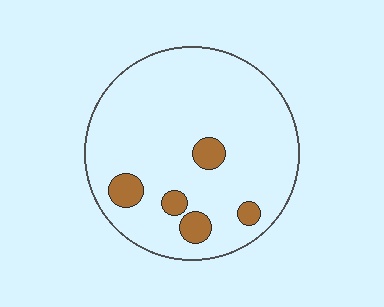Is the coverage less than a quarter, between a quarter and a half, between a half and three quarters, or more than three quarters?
Less than a quarter.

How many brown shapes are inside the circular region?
5.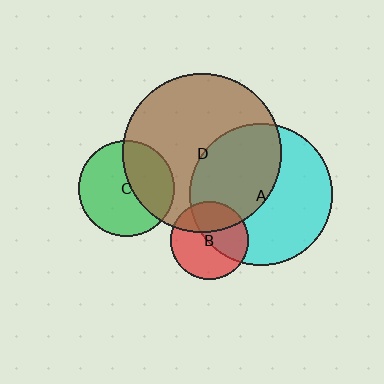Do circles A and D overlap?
Yes.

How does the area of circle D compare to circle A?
Approximately 1.3 times.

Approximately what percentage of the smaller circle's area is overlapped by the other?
Approximately 45%.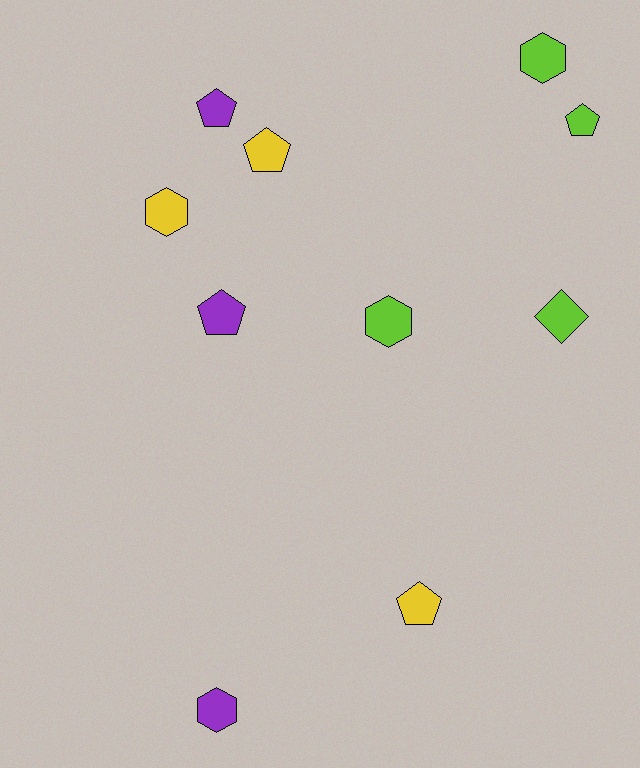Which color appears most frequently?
Lime, with 4 objects.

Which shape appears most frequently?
Pentagon, with 5 objects.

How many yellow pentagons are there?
There are 2 yellow pentagons.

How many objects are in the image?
There are 10 objects.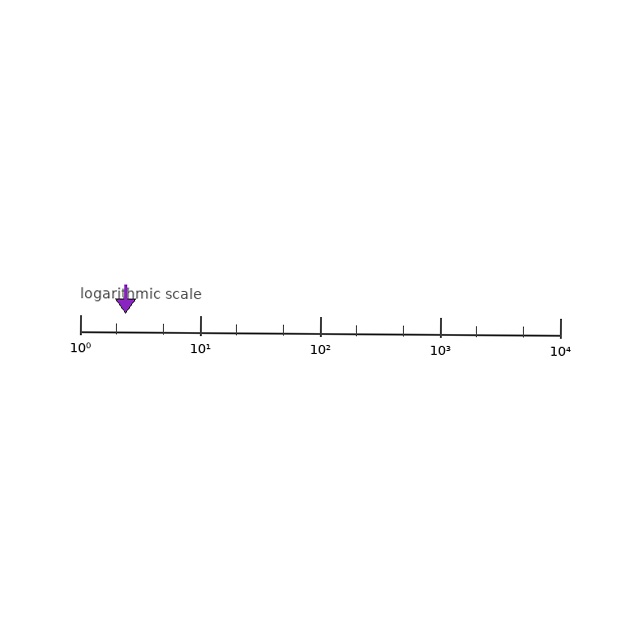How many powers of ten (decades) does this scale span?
The scale spans 4 decades, from 1 to 10000.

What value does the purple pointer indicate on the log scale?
The pointer indicates approximately 2.4.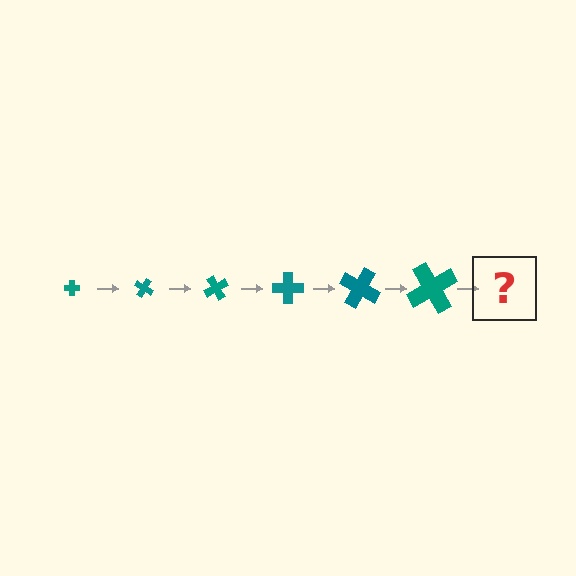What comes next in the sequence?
The next element should be a cross, larger than the previous one and rotated 180 degrees from the start.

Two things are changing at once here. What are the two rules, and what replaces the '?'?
The two rules are that the cross grows larger each step and it rotates 30 degrees each step. The '?' should be a cross, larger than the previous one and rotated 180 degrees from the start.